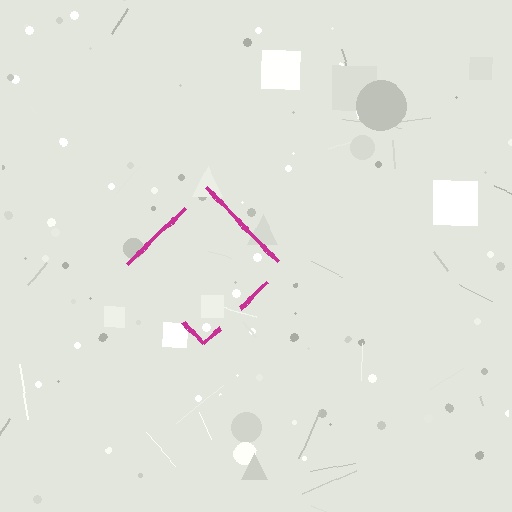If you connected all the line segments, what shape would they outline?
They would outline a diamond.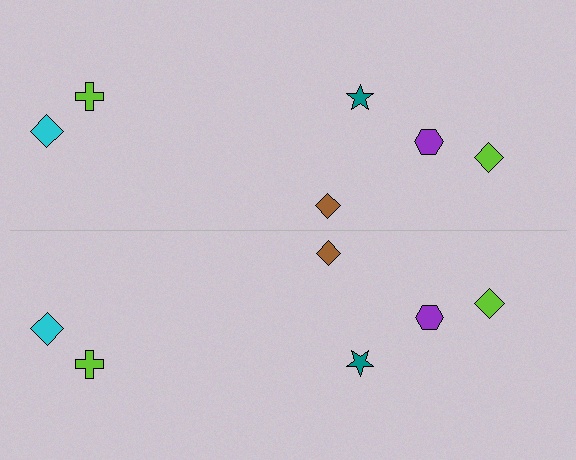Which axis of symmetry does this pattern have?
The pattern has a horizontal axis of symmetry running through the center of the image.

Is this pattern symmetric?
Yes, this pattern has bilateral (reflection) symmetry.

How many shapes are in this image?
There are 12 shapes in this image.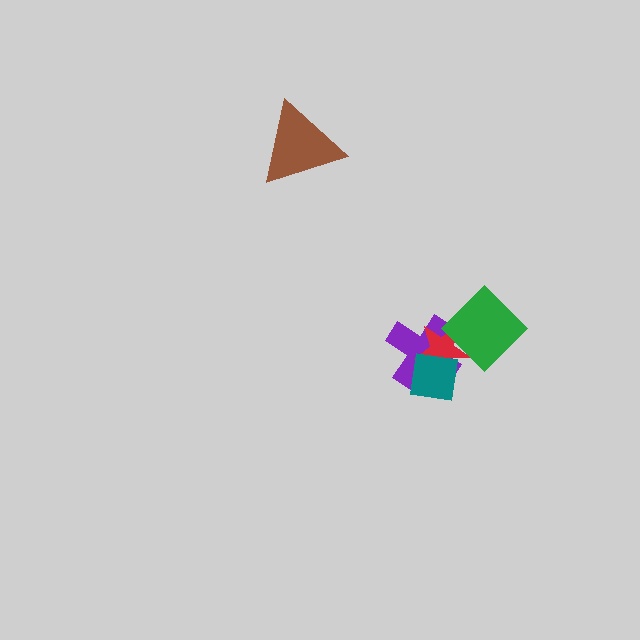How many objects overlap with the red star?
3 objects overlap with the red star.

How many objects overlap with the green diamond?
2 objects overlap with the green diamond.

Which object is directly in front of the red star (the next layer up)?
The green diamond is directly in front of the red star.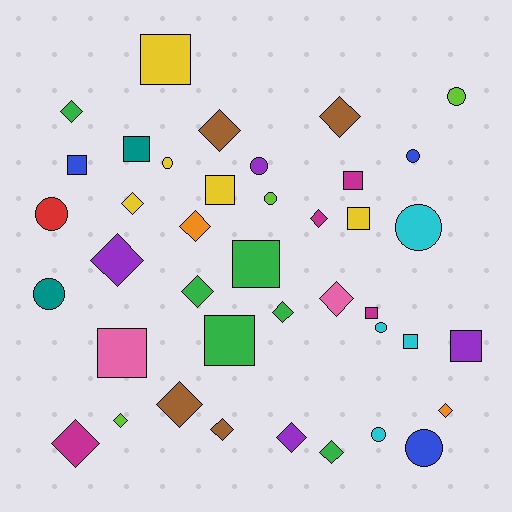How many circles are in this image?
There are 11 circles.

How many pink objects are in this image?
There are 2 pink objects.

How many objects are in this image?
There are 40 objects.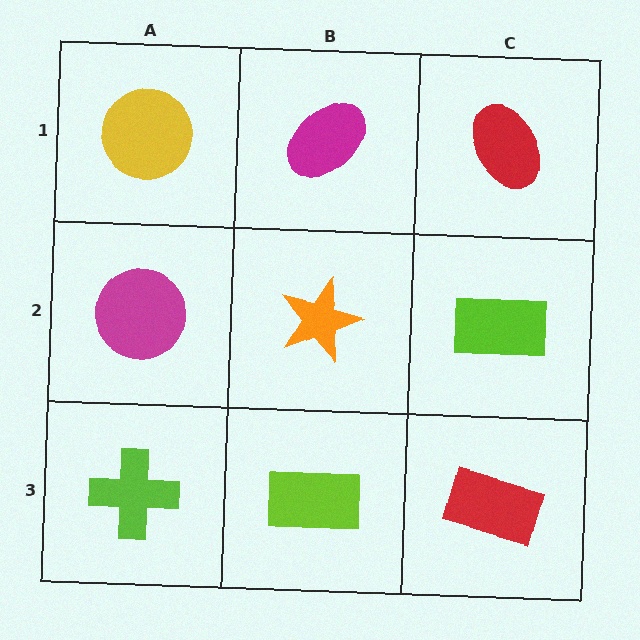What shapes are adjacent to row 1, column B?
An orange star (row 2, column B), a yellow circle (row 1, column A), a red ellipse (row 1, column C).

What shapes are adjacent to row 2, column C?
A red ellipse (row 1, column C), a red rectangle (row 3, column C), an orange star (row 2, column B).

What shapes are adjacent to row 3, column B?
An orange star (row 2, column B), a lime cross (row 3, column A), a red rectangle (row 3, column C).